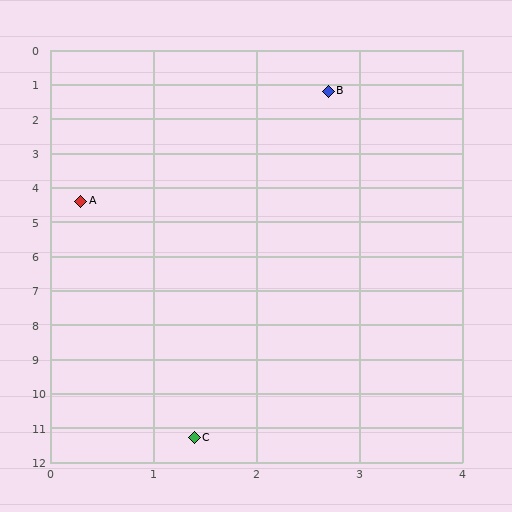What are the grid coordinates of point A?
Point A is at approximately (0.3, 4.4).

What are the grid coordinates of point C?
Point C is at approximately (1.4, 11.3).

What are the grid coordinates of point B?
Point B is at approximately (2.7, 1.2).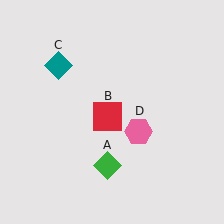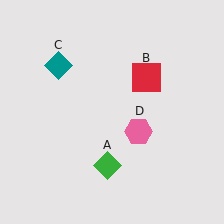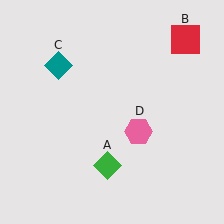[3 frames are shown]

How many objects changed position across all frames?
1 object changed position: red square (object B).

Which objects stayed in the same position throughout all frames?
Green diamond (object A) and teal diamond (object C) and pink hexagon (object D) remained stationary.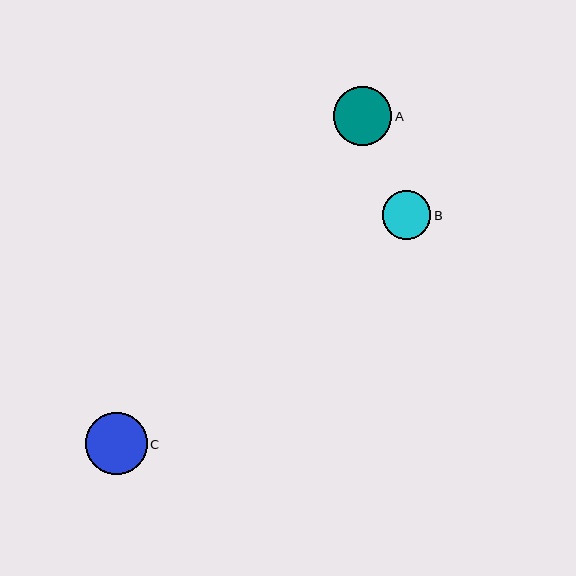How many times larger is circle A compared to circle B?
Circle A is approximately 1.2 times the size of circle B.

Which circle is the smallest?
Circle B is the smallest with a size of approximately 48 pixels.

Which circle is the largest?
Circle C is the largest with a size of approximately 62 pixels.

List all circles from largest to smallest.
From largest to smallest: C, A, B.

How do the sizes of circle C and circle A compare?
Circle C and circle A are approximately the same size.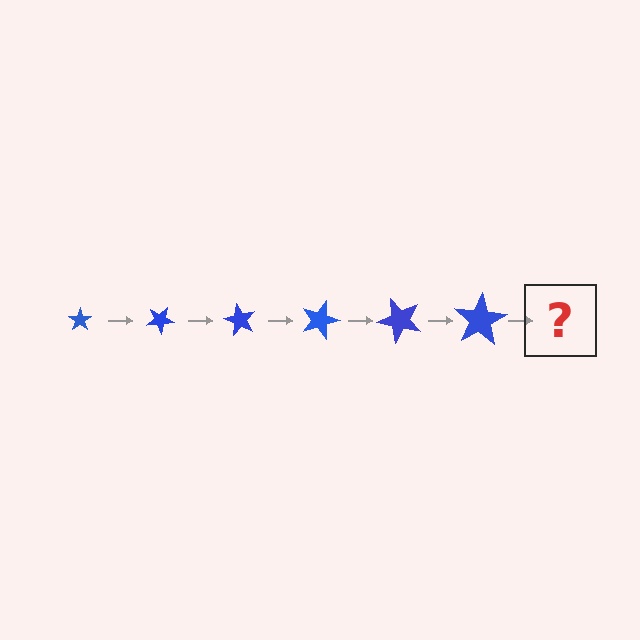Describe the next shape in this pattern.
It should be a star, larger than the previous one and rotated 180 degrees from the start.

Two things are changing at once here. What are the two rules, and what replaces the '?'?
The two rules are that the star grows larger each step and it rotates 30 degrees each step. The '?' should be a star, larger than the previous one and rotated 180 degrees from the start.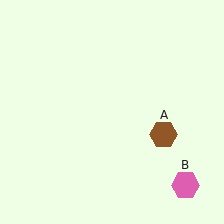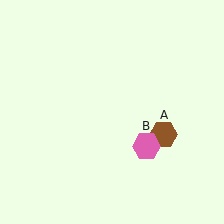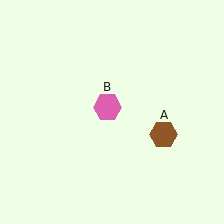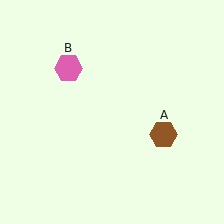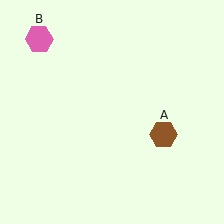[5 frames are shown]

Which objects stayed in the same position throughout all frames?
Brown hexagon (object A) remained stationary.